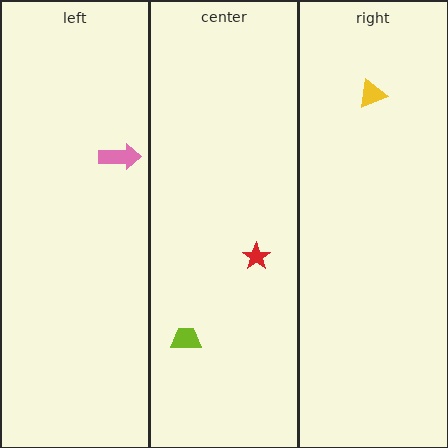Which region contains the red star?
The center region.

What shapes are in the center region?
The red star, the lime trapezoid.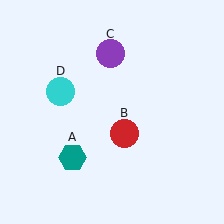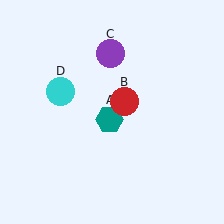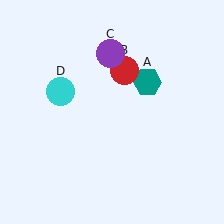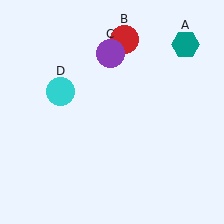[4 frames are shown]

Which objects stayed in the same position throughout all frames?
Purple circle (object C) and cyan circle (object D) remained stationary.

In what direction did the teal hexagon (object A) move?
The teal hexagon (object A) moved up and to the right.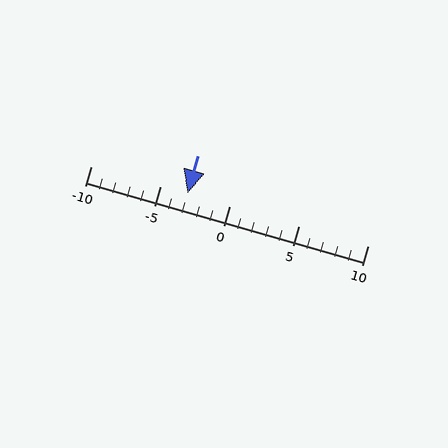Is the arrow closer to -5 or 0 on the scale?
The arrow is closer to -5.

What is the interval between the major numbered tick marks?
The major tick marks are spaced 5 units apart.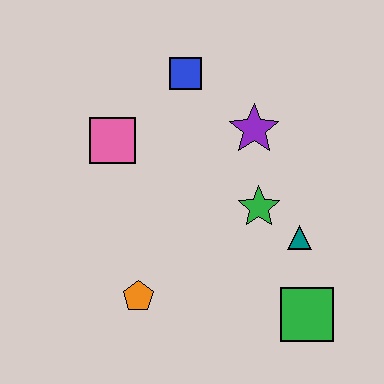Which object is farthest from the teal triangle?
The pink square is farthest from the teal triangle.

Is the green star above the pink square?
No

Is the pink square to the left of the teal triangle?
Yes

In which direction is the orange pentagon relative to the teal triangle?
The orange pentagon is to the left of the teal triangle.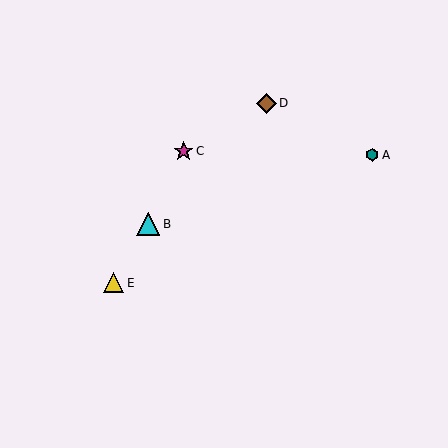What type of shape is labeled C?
Shape C is a magenta star.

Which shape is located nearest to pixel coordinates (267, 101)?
The brown diamond (labeled D) at (266, 103) is nearest to that location.